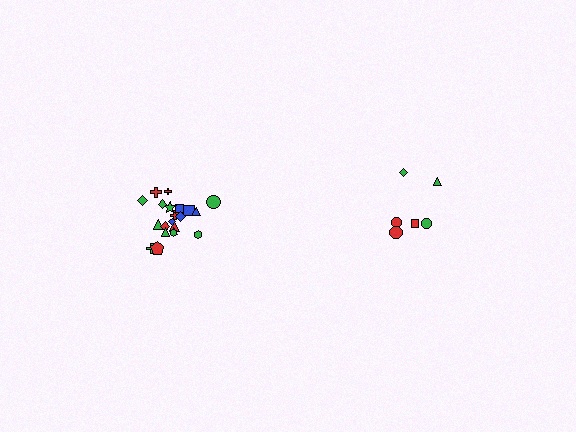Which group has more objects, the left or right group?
The left group.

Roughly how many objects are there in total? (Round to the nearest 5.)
Roughly 30 objects in total.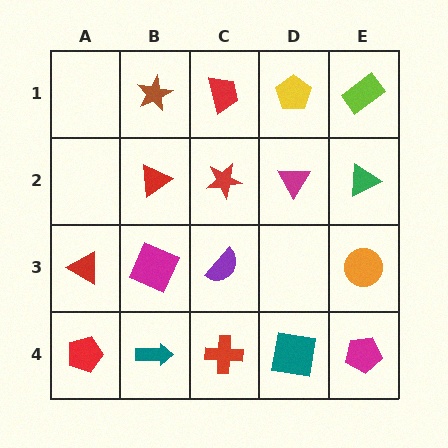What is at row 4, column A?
A red pentagon.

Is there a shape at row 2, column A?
No, that cell is empty.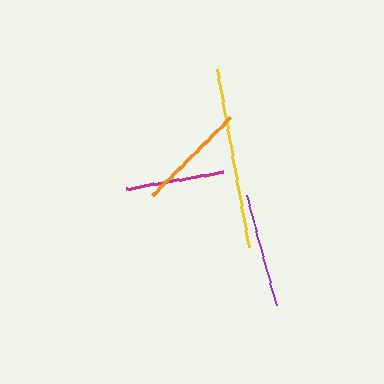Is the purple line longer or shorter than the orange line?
The purple line is longer than the orange line.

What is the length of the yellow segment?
The yellow segment is approximately 182 pixels long.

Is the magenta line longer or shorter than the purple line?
The purple line is longer than the magenta line.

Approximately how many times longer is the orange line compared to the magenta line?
The orange line is approximately 1.1 times the length of the magenta line.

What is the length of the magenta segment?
The magenta segment is approximately 97 pixels long.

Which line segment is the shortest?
The magenta line is the shortest at approximately 97 pixels.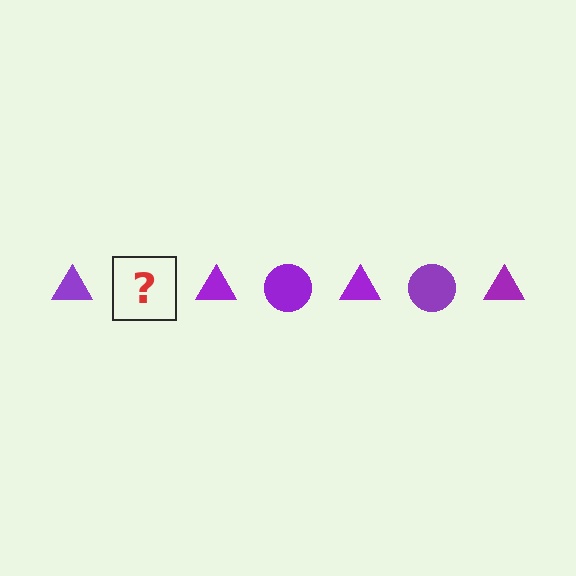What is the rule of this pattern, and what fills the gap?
The rule is that the pattern cycles through triangle, circle shapes in purple. The gap should be filled with a purple circle.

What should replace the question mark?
The question mark should be replaced with a purple circle.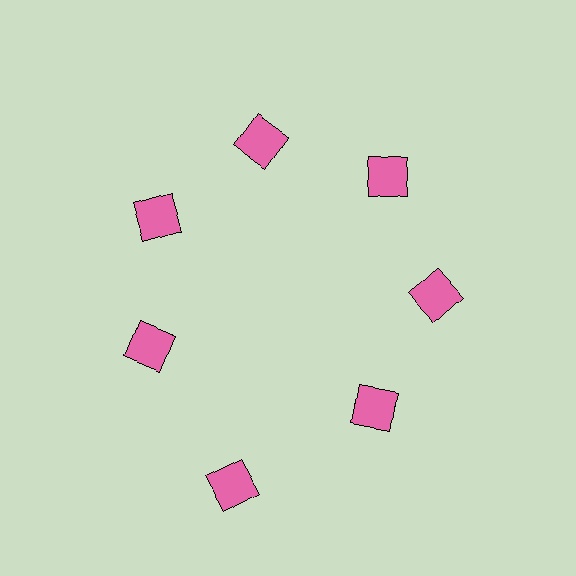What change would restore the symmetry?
The symmetry would be restored by moving it inward, back onto the ring so that all 7 squares sit at equal angles and equal distance from the center.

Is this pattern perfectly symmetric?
No. The 7 pink squares are arranged in a ring, but one element near the 6 o'clock position is pushed outward from the center, breaking the 7-fold rotational symmetry.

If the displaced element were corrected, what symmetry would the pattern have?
It would have 7-fold rotational symmetry — the pattern would map onto itself every 51 degrees.